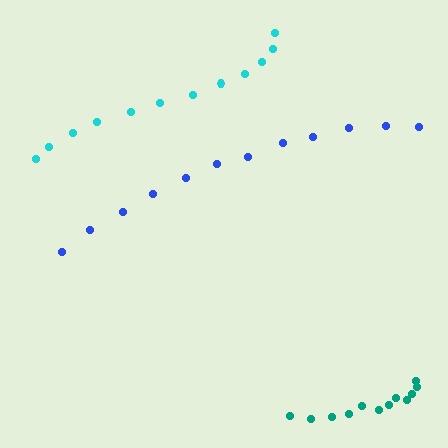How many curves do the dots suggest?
There are 3 distinct paths.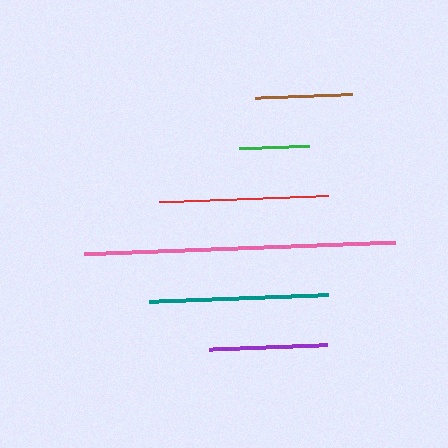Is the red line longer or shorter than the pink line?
The pink line is longer than the red line.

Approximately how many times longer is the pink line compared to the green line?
The pink line is approximately 4.4 times the length of the green line.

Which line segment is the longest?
The pink line is the longest at approximately 311 pixels.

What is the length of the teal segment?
The teal segment is approximately 178 pixels long.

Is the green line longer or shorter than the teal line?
The teal line is longer than the green line.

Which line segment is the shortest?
The green line is the shortest at approximately 70 pixels.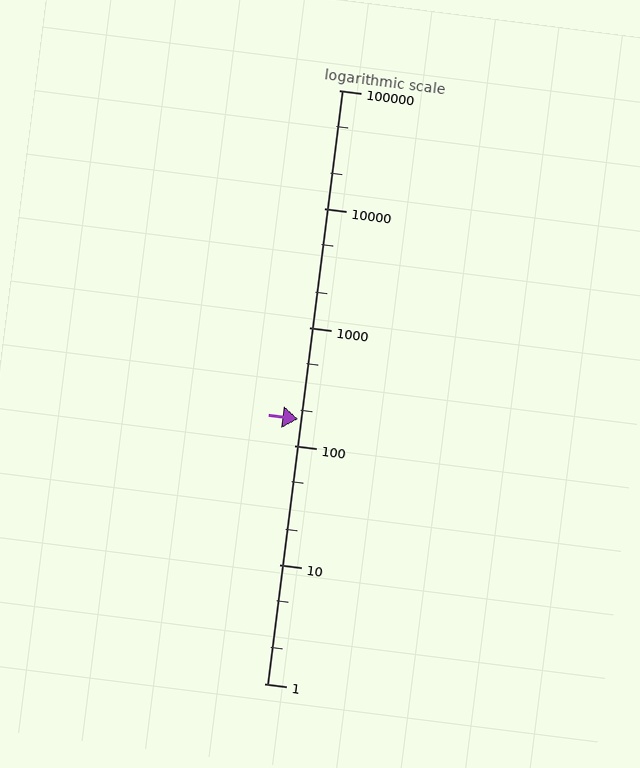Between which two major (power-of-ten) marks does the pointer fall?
The pointer is between 100 and 1000.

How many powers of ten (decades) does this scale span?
The scale spans 5 decades, from 1 to 100000.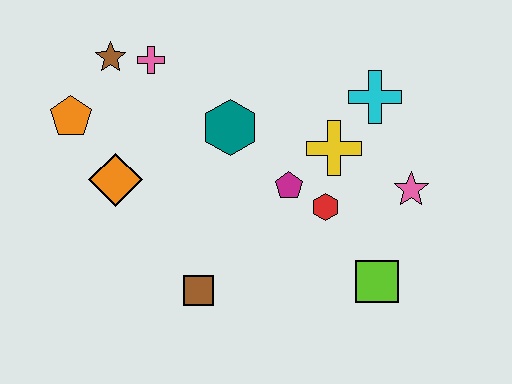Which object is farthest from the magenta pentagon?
The orange pentagon is farthest from the magenta pentagon.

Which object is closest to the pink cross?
The brown star is closest to the pink cross.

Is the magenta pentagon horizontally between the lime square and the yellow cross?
No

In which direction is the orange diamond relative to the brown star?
The orange diamond is below the brown star.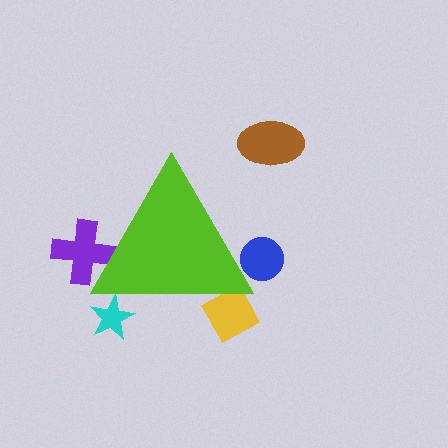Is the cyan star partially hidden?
Yes, the cyan star is partially hidden behind the lime triangle.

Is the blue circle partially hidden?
Yes, the blue circle is partially hidden behind the lime triangle.